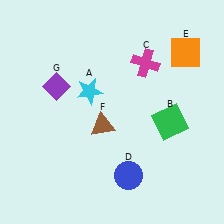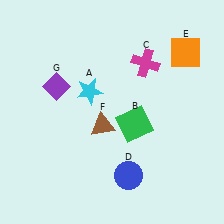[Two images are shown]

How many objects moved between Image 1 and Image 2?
1 object moved between the two images.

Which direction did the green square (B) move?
The green square (B) moved left.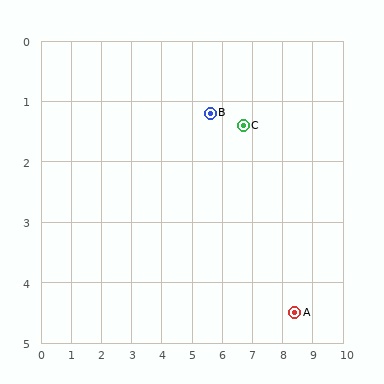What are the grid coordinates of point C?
Point C is at approximately (6.7, 1.4).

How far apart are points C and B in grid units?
Points C and B are about 1.1 grid units apart.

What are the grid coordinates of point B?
Point B is at approximately (5.6, 1.2).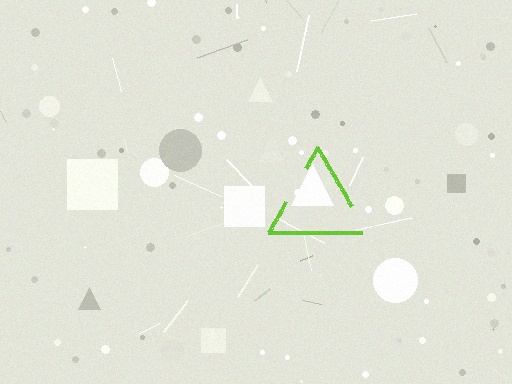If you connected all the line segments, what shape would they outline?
They would outline a triangle.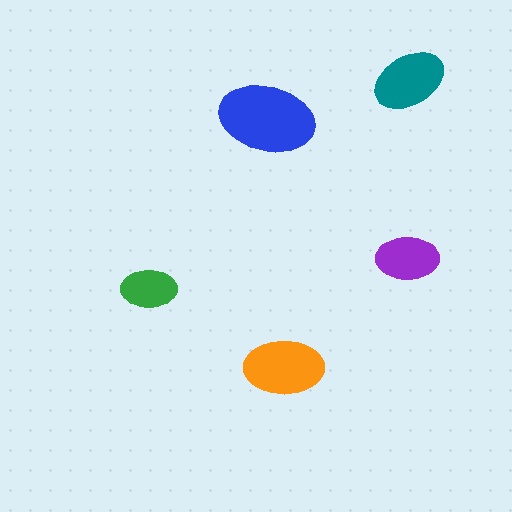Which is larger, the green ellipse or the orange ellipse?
The orange one.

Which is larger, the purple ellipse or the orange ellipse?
The orange one.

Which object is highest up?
The teal ellipse is topmost.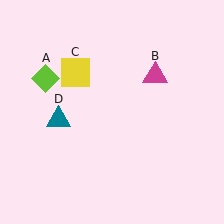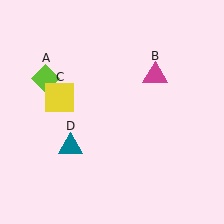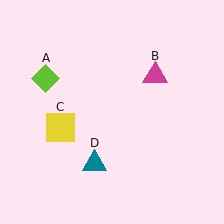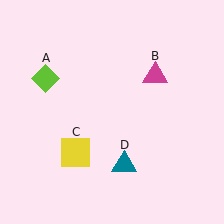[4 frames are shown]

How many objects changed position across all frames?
2 objects changed position: yellow square (object C), teal triangle (object D).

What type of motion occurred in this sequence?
The yellow square (object C), teal triangle (object D) rotated counterclockwise around the center of the scene.